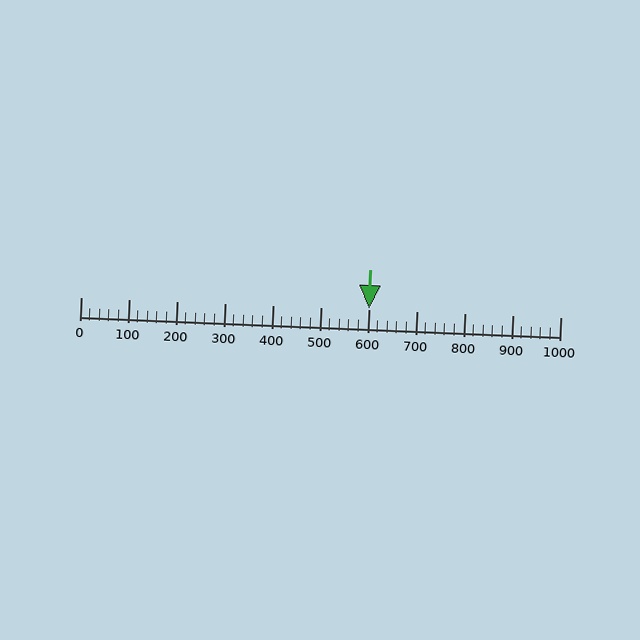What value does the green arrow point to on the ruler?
The green arrow points to approximately 600.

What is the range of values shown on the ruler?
The ruler shows values from 0 to 1000.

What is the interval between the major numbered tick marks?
The major tick marks are spaced 100 units apart.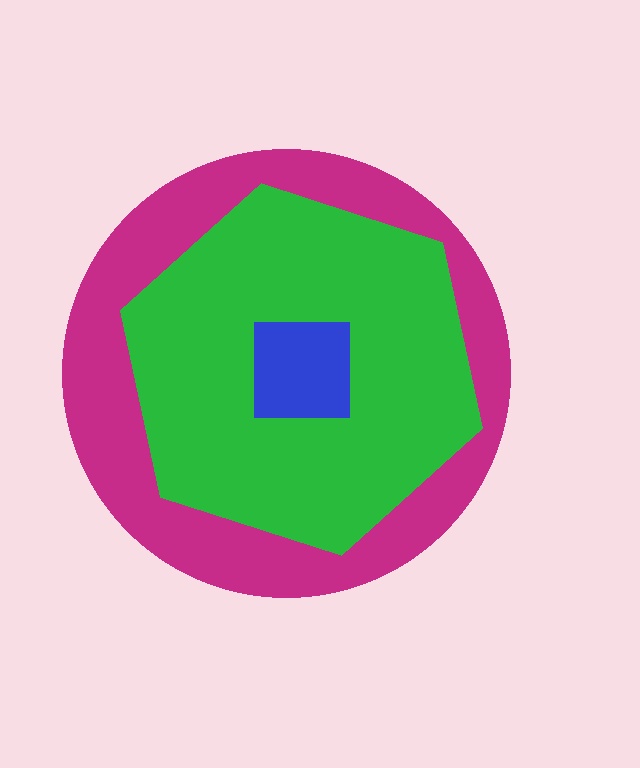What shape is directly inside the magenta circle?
The green hexagon.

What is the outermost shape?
The magenta circle.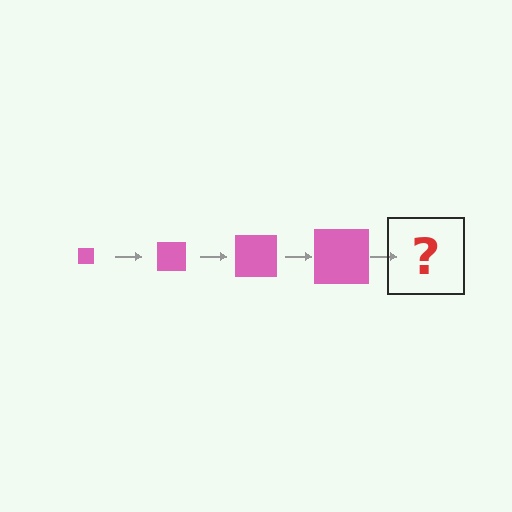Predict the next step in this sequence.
The next step is a pink square, larger than the previous one.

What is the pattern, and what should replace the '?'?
The pattern is that the square gets progressively larger each step. The '?' should be a pink square, larger than the previous one.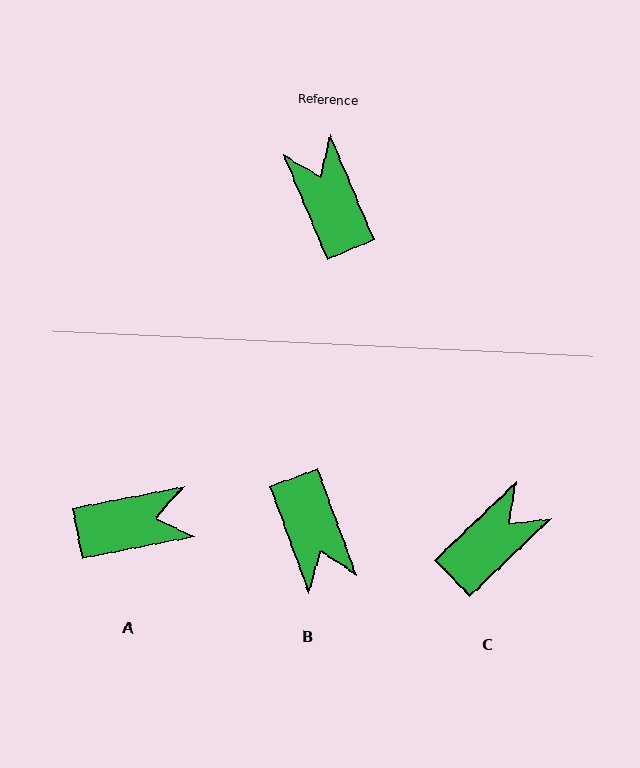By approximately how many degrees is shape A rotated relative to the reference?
Approximately 102 degrees clockwise.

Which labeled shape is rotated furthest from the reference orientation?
B, about 177 degrees away.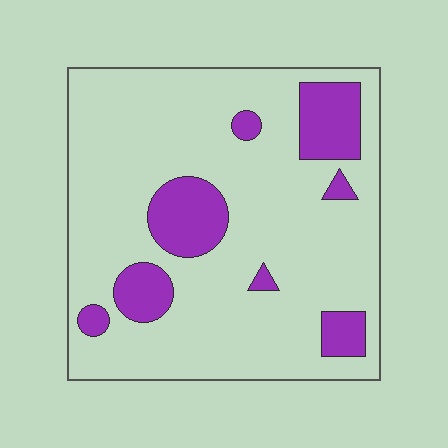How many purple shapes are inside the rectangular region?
8.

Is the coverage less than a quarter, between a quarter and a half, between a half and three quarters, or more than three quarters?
Less than a quarter.